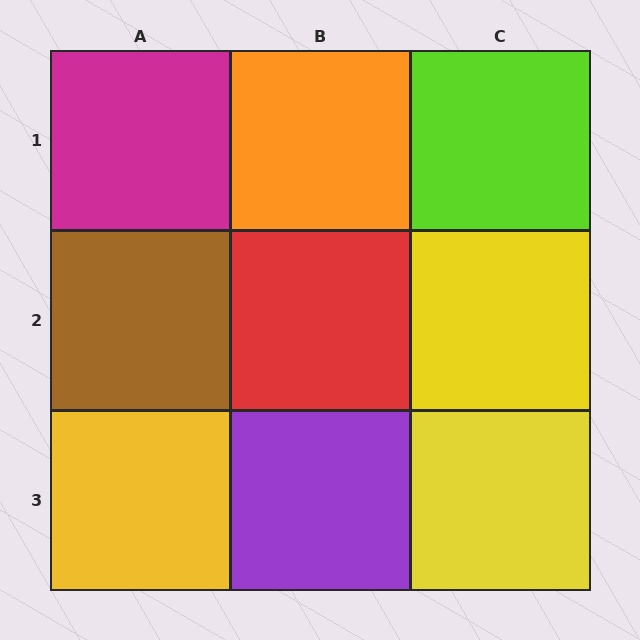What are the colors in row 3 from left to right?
Yellow, purple, yellow.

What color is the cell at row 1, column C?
Lime.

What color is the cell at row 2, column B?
Red.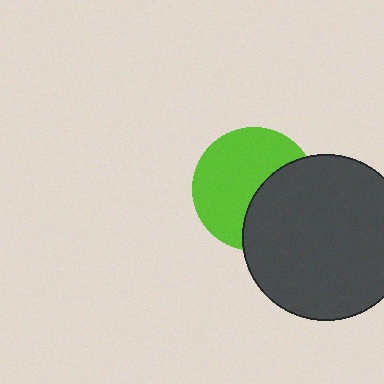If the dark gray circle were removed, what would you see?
You would see the complete lime circle.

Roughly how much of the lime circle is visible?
About half of it is visible (roughly 61%).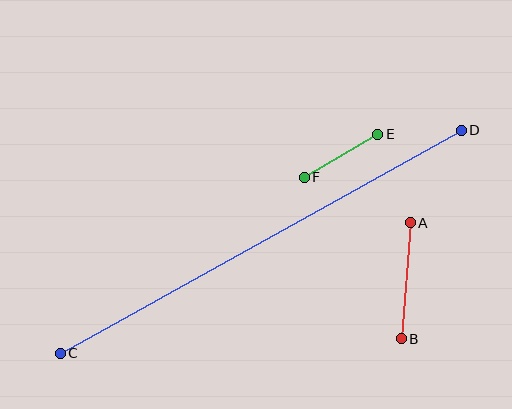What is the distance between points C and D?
The distance is approximately 459 pixels.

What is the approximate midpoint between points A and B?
The midpoint is at approximately (406, 281) pixels.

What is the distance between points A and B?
The distance is approximately 116 pixels.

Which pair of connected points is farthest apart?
Points C and D are farthest apart.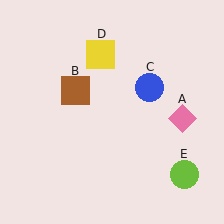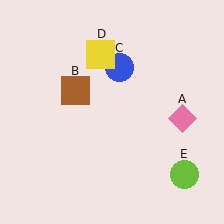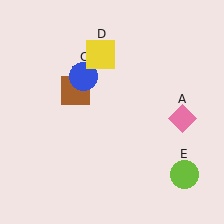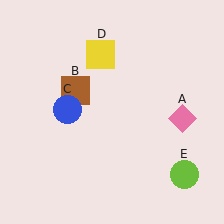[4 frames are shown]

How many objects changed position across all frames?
1 object changed position: blue circle (object C).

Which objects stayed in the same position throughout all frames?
Pink diamond (object A) and brown square (object B) and yellow square (object D) and lime circle (object E) remained stationary.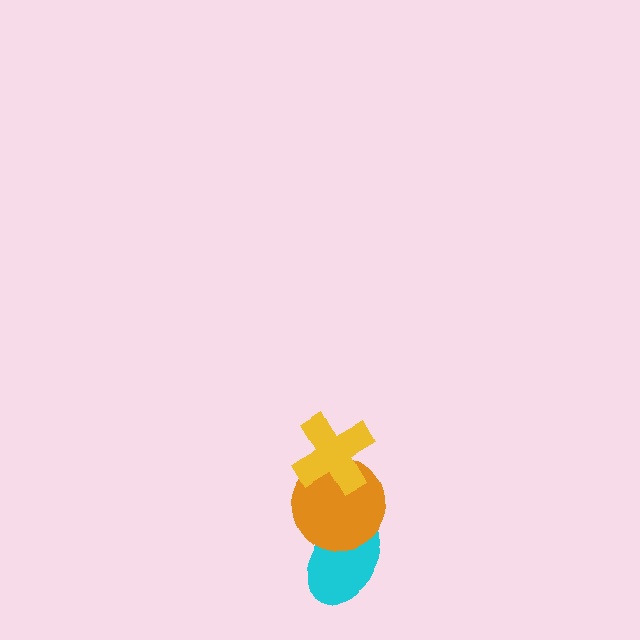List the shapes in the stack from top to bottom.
From top to bottom: the yellow cross, the orange circle, the cyan ellipse.